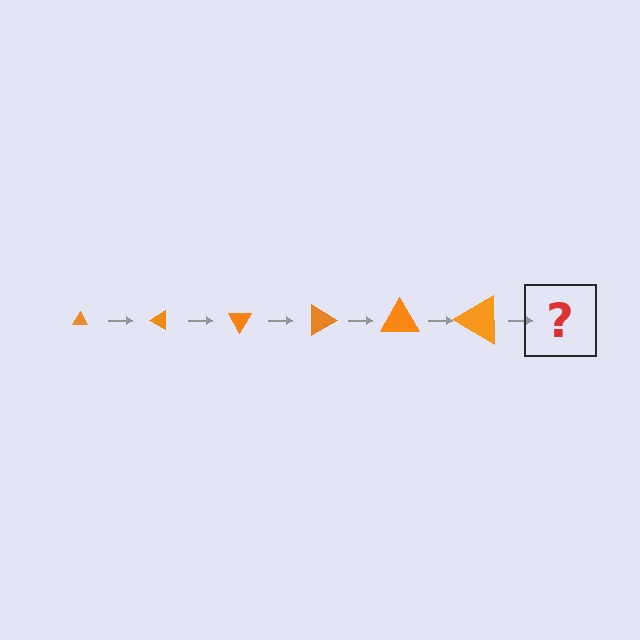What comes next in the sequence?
The next element should be a triangle, larger than the previous one and rotated 180 degrees from the start.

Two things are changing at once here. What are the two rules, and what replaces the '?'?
The two rules are that the triangle grows larger each step and it rotates 30 degrees each step. The '?' should be a triangle, larger than the previous one and rotated 180 degrees from the start.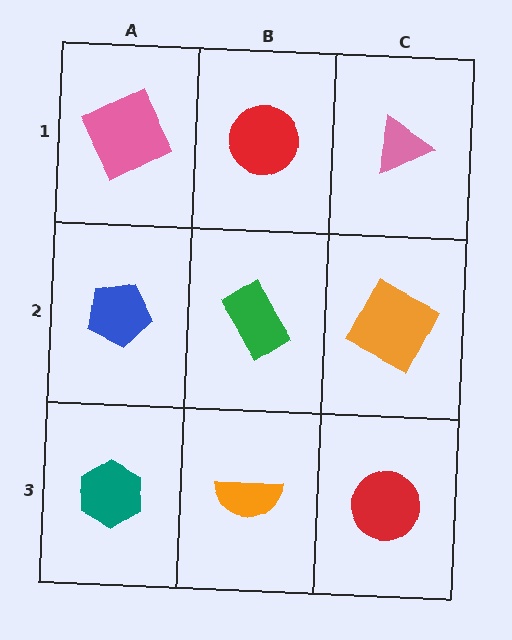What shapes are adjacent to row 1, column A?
A blue pentagon (row 2, column A), a red circle (row 1, column B).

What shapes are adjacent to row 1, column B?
A green rectangle (row 2, column B), a pink square (row 1, column A), a pink triangle (row 1, column C).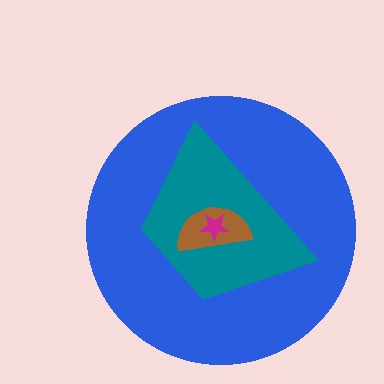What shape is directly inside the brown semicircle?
The magenta star.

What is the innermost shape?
The magenta star.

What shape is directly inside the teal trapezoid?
The brown semicircle.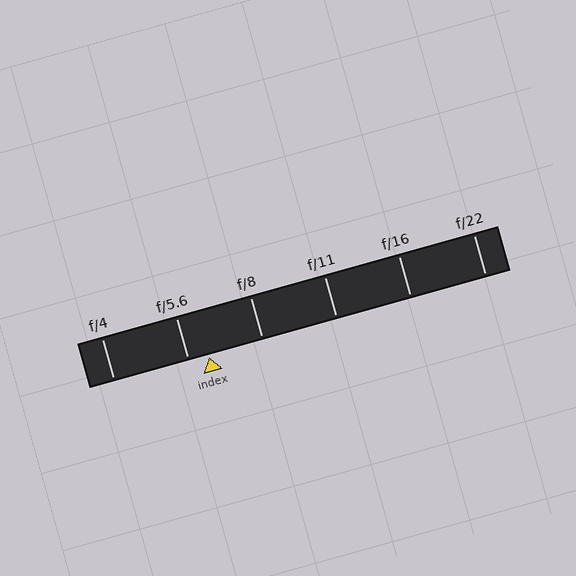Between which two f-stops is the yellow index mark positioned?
The index mark is between f/5.6 and f/8.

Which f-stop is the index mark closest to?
The index mark is closest to f/5.6.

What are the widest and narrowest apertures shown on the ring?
The widest aperture shown is f/4 and the narrowest is f/22.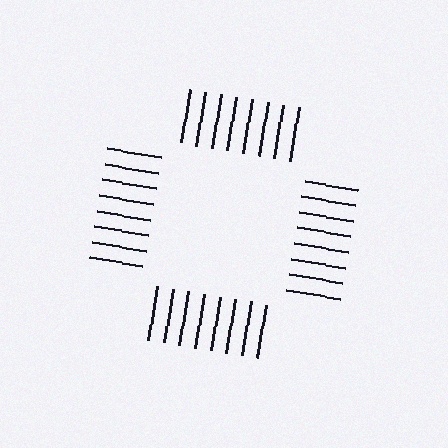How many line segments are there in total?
32 — 8 along each of the 4 edges.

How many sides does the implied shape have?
4 sides — the line-ends trace a square.